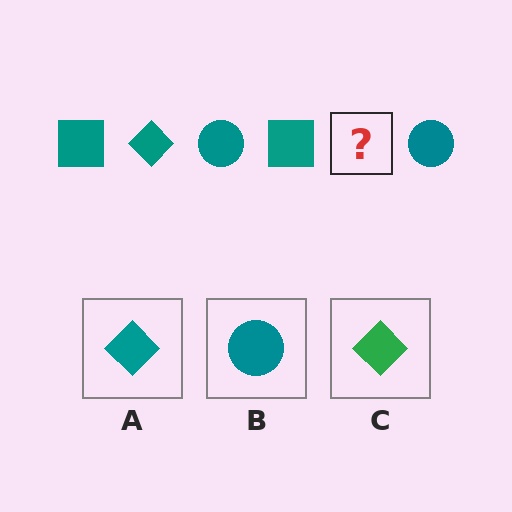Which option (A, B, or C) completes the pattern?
A.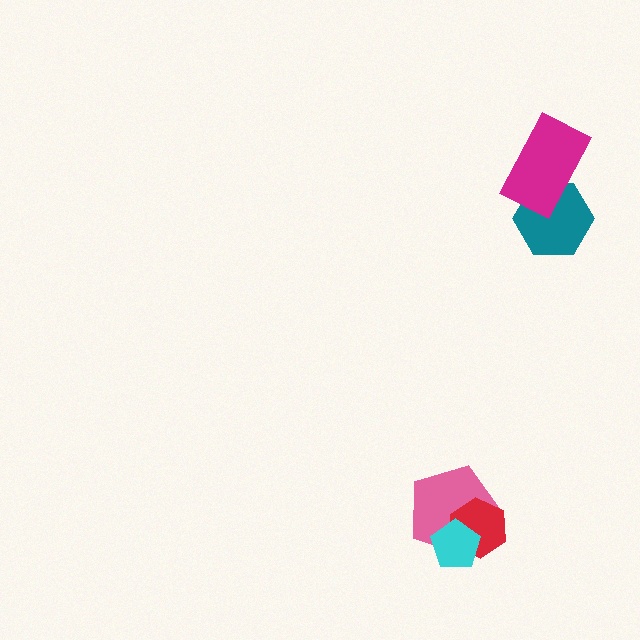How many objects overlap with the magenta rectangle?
1 object overlaps with the magenta rectangle.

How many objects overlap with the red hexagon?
2 objects overlap with the red hexagon.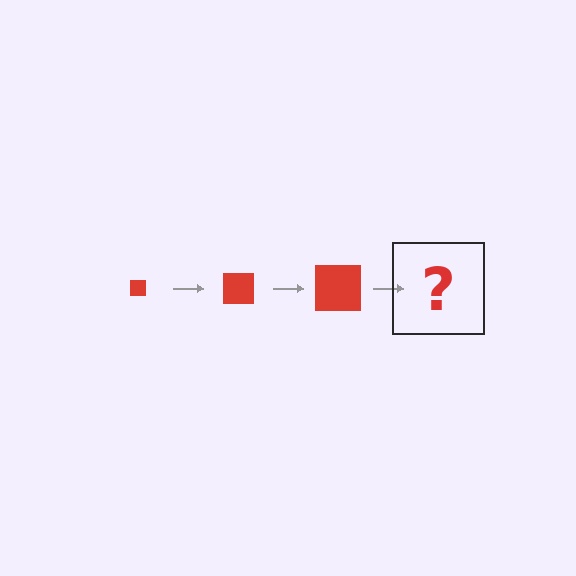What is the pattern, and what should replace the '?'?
The pattern is that the square gets progressively larger each step. The '?' should be a red square, larger than the previous one.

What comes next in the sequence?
The next element should be a red square, larger than the previous one.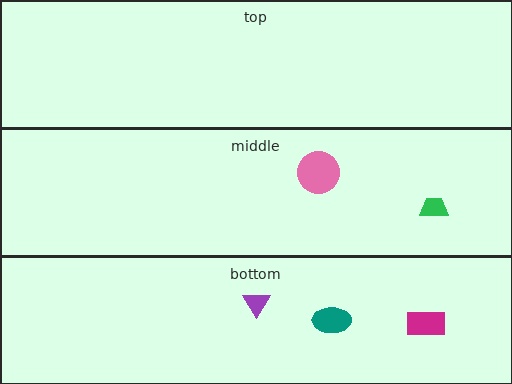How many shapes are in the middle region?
2.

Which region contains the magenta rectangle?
The bottom region.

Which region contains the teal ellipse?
The bottom region.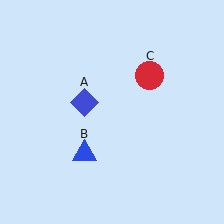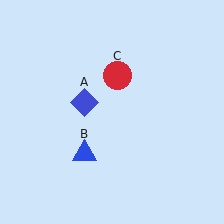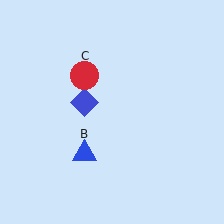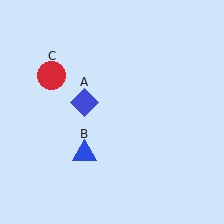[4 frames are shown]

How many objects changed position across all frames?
1 object changed position: red circle (object C).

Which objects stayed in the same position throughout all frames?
Blue diamond (object A) and blue triangle (object B) remained stationary.